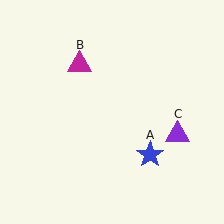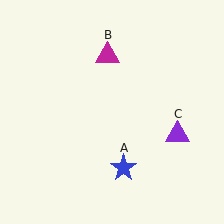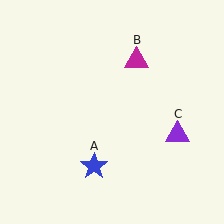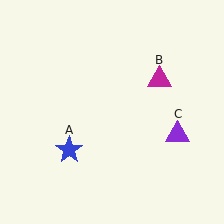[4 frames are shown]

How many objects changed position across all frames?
2 objects changed position: blue star (object A), magenta triangle (object B).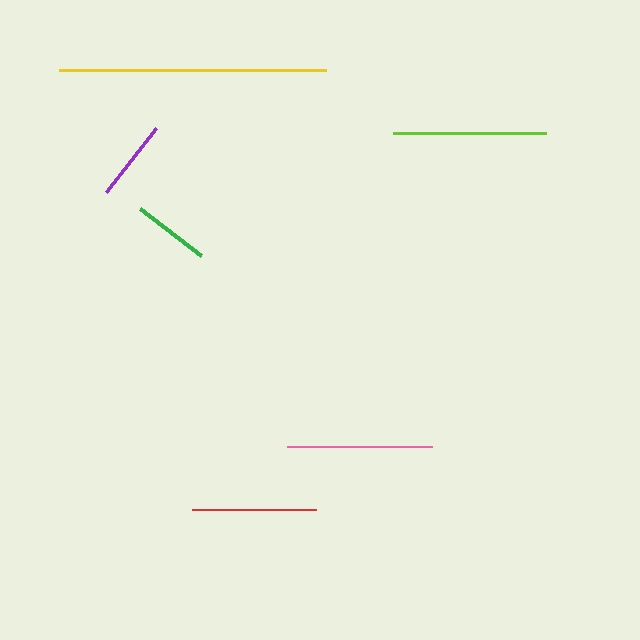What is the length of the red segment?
The red segment is approximately 124 pixels long.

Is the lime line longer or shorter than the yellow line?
The yellow line is longer than the lime line.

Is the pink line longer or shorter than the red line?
The pink line is longer than the red line.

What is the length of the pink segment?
The pink segment is approximately 146 pixels long.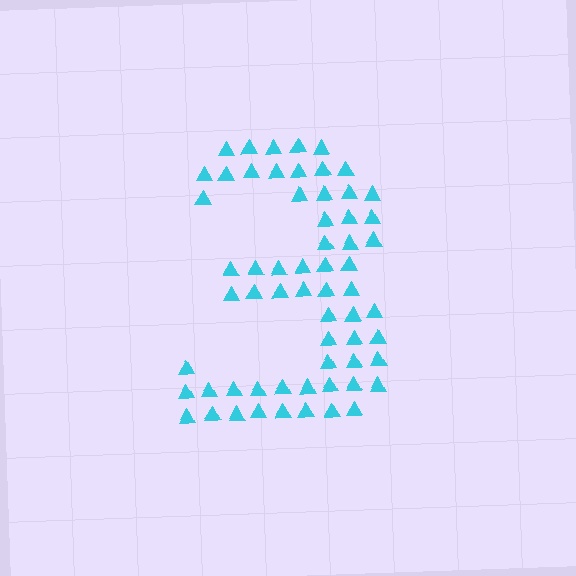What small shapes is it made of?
It is made of small triangles.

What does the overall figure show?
The overall figure shows the digit 3.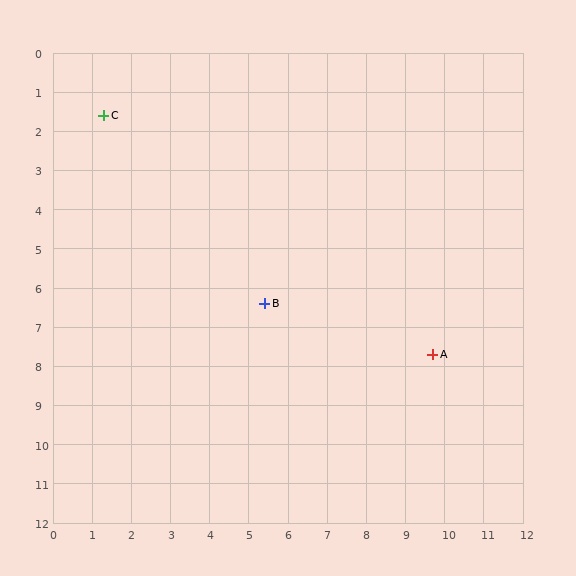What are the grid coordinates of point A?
Point A is at approximately (9.7, 7.7).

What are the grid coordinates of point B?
Point B is at approximately (5.4, 6.4).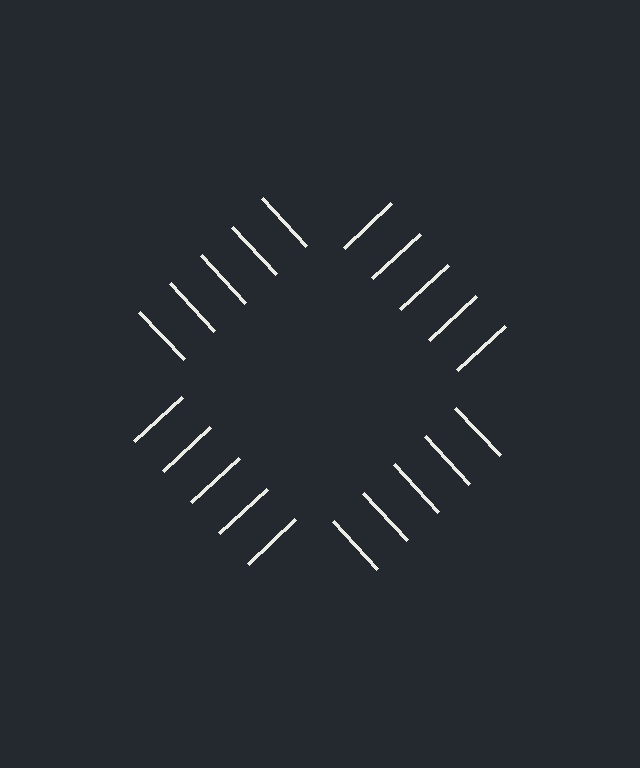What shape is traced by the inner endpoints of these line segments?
An illusory square — the line segments terminate on its edges but no continuous stroke is drawn.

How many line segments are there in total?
20 — 5 along each of the 4 edges.